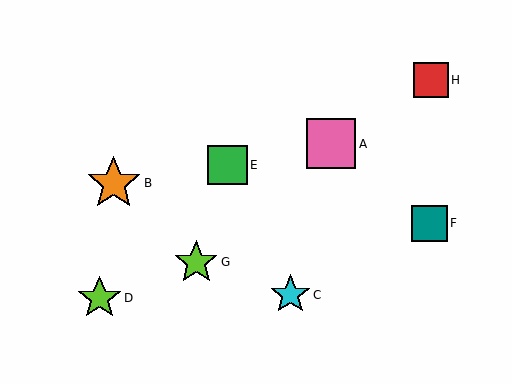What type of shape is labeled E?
Shape E is a green square.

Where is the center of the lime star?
The center of the lime star is at (196, 262).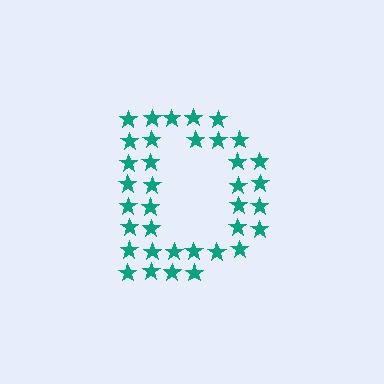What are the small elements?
The small elements are stars.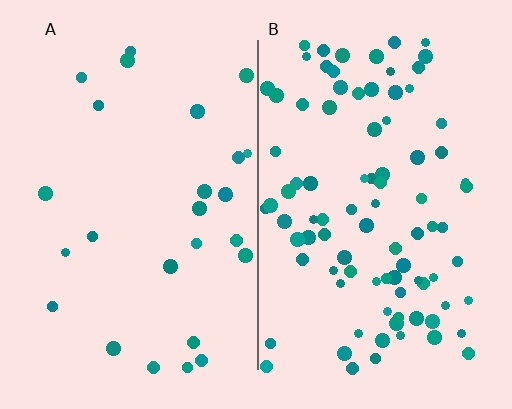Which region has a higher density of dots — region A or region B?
B (the right).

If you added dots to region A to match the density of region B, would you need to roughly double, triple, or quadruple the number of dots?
Approximately quadruple.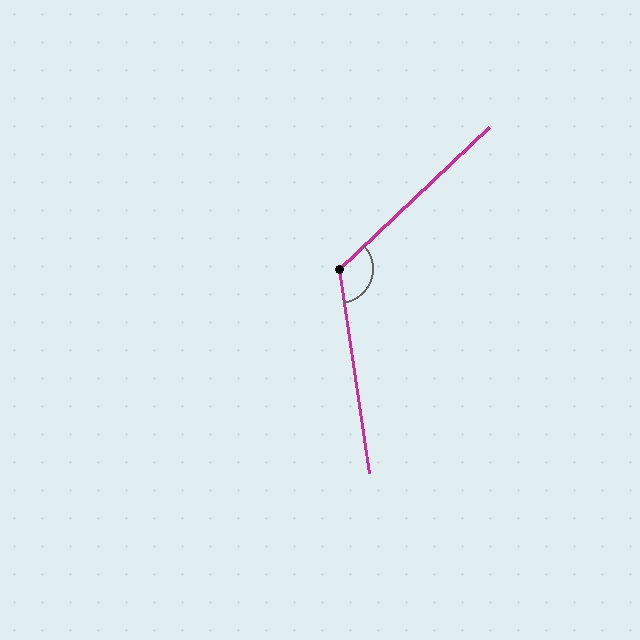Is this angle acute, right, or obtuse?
It is obtuse.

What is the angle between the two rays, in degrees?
Approximately 125 degrees.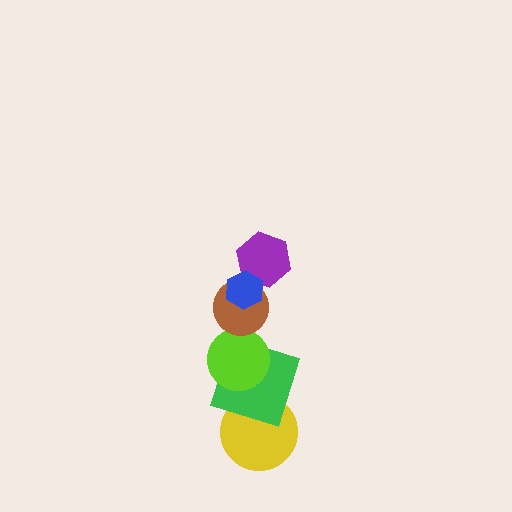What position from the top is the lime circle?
The lime circle is 4th from the top.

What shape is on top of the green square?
The lime circle is on top of the green square.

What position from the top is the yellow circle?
The yellow circle is 6th from the top.